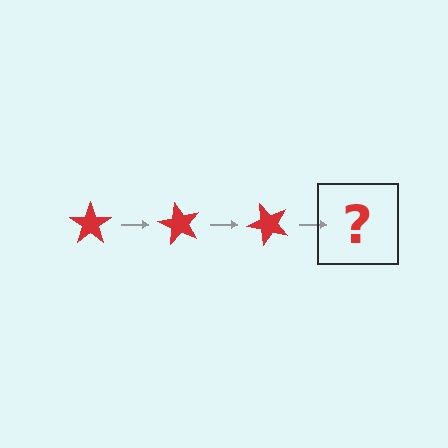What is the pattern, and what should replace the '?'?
The pattern is that the star rotates 60 degrees each step. The '?' should be a red star rotated 180 degrees.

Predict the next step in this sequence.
The next step is a red star rotated 180 degrees.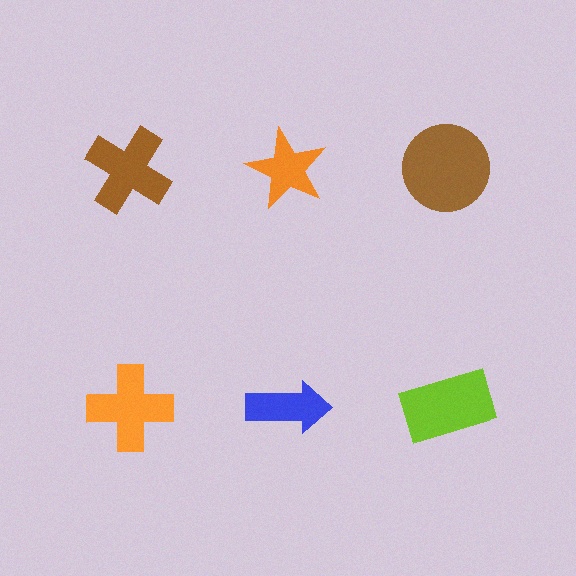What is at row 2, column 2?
A blue arrow.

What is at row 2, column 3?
A lime rectangle.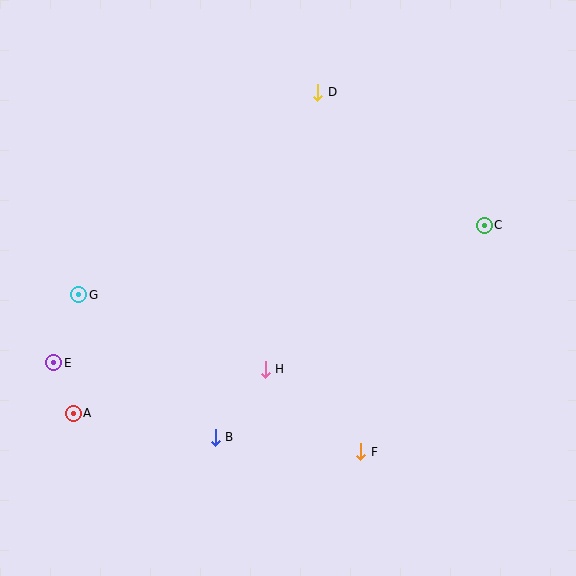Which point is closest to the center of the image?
Point H at (265, 369) is closest to the center.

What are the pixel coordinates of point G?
Point G is at (79, 295).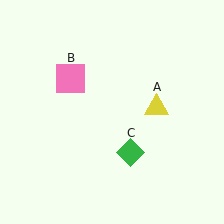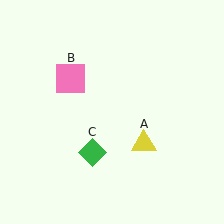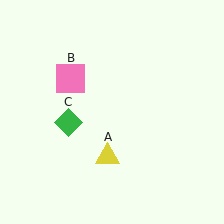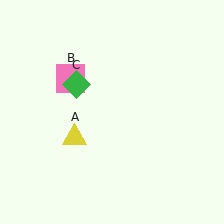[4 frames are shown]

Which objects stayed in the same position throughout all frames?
Pink square (object B) remained stationary.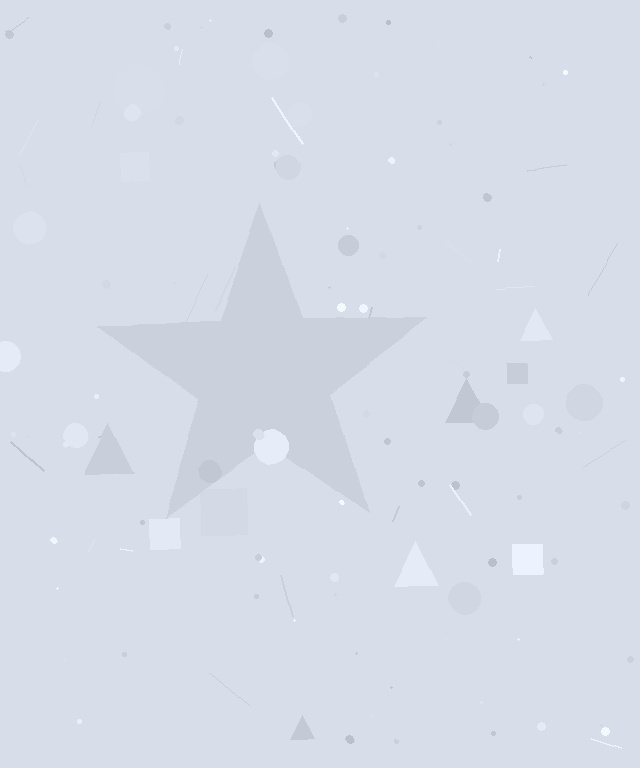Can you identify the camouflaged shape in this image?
The camouflaged shape is a star.